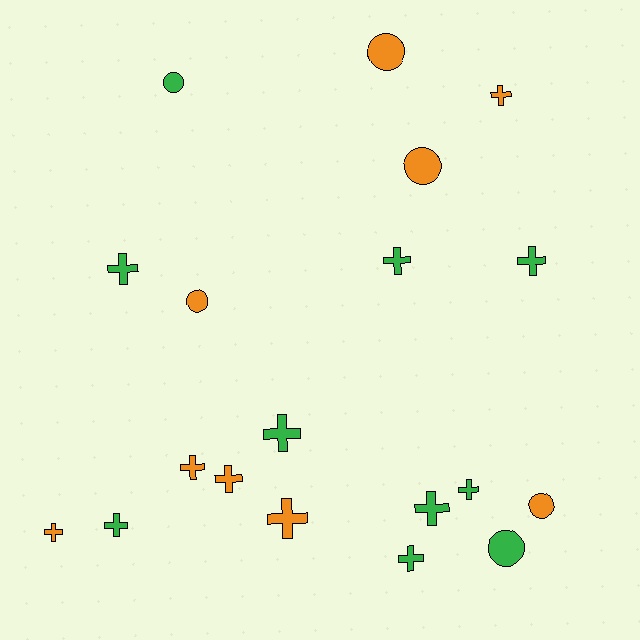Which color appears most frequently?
Green, with 10 objects.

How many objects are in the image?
There are 19 objects.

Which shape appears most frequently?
Cross, with 13 objects.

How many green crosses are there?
There are 8 green crosses.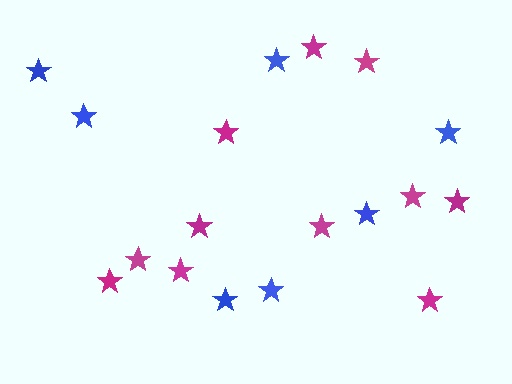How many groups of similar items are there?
There are 2 groups: one group of blue stars (7) and one group of magenta stars (11).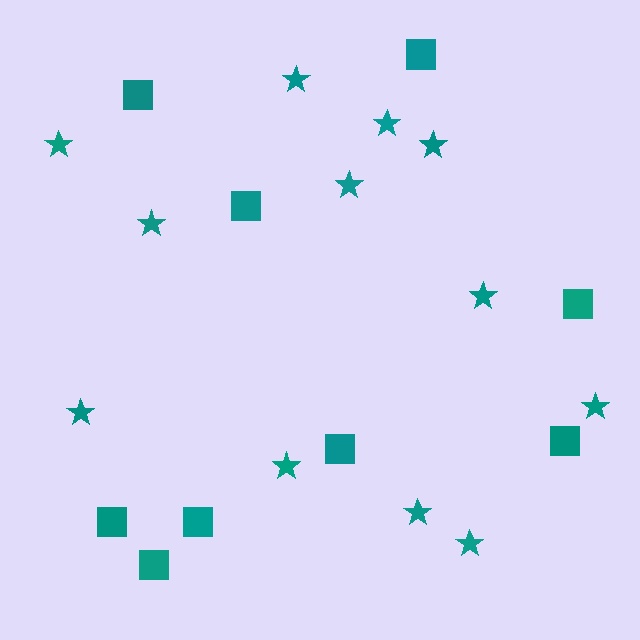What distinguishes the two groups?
There are 2 groups: one group of stars (12) and one group of squares (9).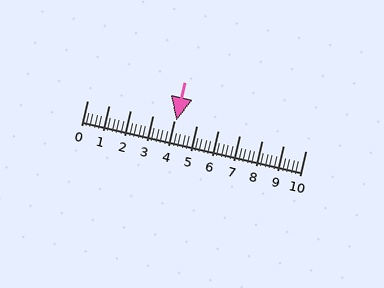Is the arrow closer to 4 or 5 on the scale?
The arrow is closer to 4.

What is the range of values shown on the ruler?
The ruler shows values from 0 to 10.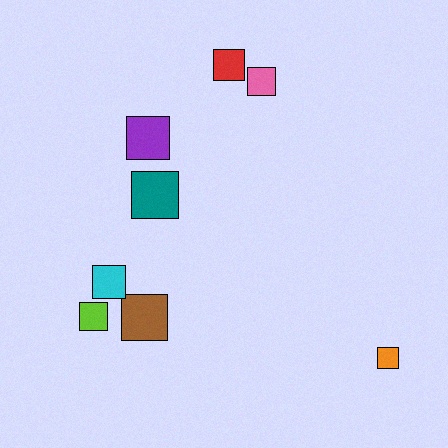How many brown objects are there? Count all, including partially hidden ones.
There is 1 brown object.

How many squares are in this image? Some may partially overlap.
There are 8 squares.